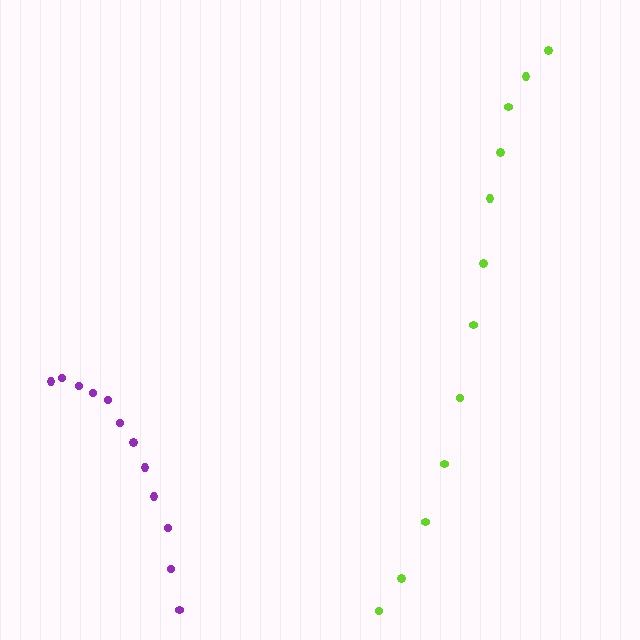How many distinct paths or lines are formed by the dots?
There are 2 distinct paths.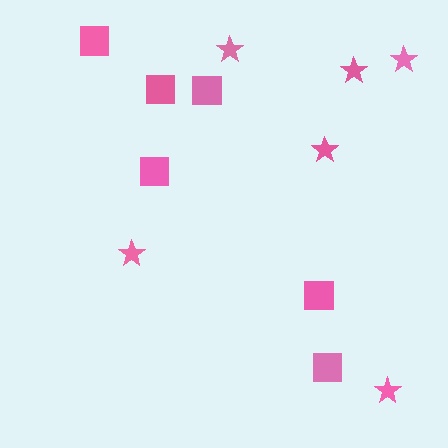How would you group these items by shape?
There are 2 groups: one group of squares (6) and one group of stars (6).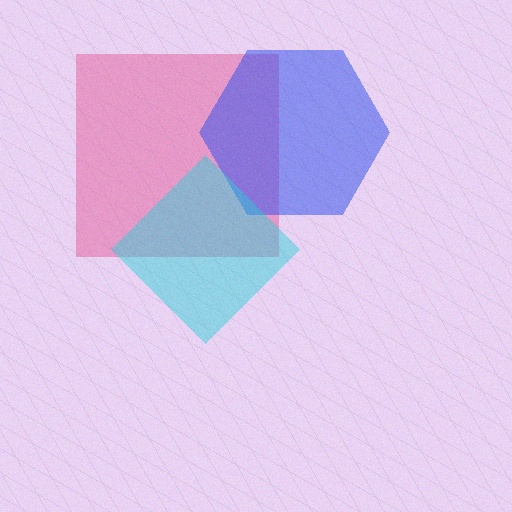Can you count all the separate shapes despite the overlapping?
Yes, there are 3 separate shapes.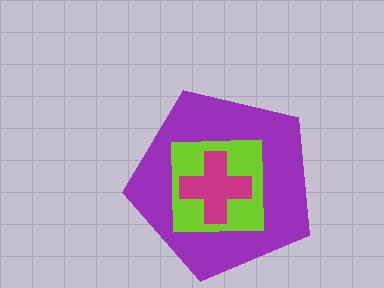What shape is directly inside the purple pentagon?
The lime square.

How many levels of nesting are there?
3.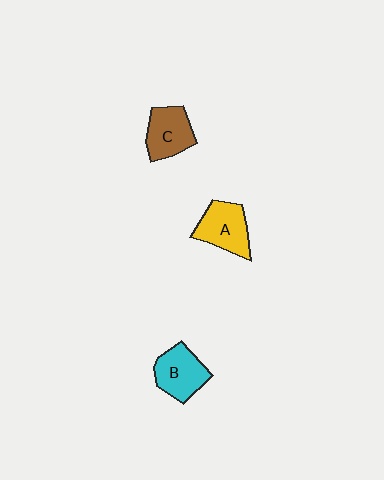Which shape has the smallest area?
Shape C (brown).